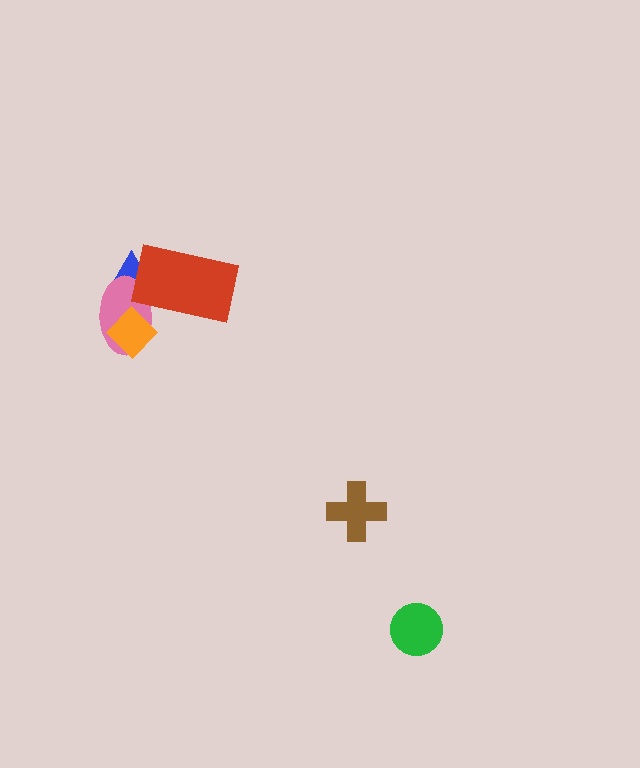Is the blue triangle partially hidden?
Yes, it is partially covered by another shape.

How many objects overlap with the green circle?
0 objects overlap with the green circle.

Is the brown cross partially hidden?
No, no other shape covers it.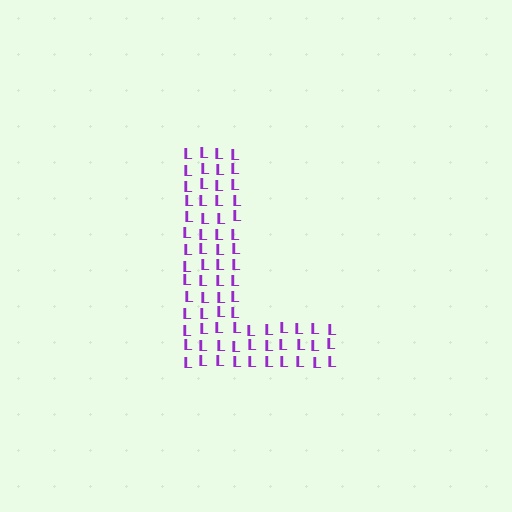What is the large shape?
The large shape is the letter L.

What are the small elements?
The small elements are letter L's.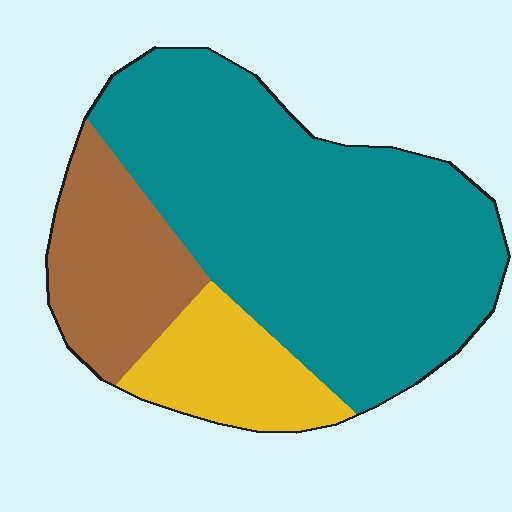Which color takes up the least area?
Yellow, at roughly 15%.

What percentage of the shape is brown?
Brown covers about 20% of the shape.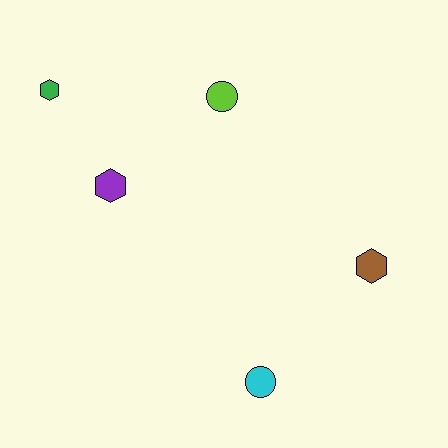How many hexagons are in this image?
There are 3 hexagons.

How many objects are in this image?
There are 5 objects.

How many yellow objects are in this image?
There are no yellow objects.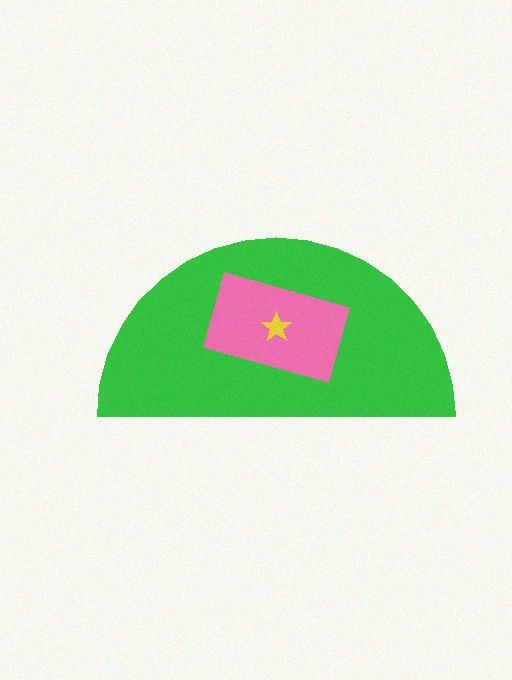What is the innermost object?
The yellow star.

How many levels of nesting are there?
3.